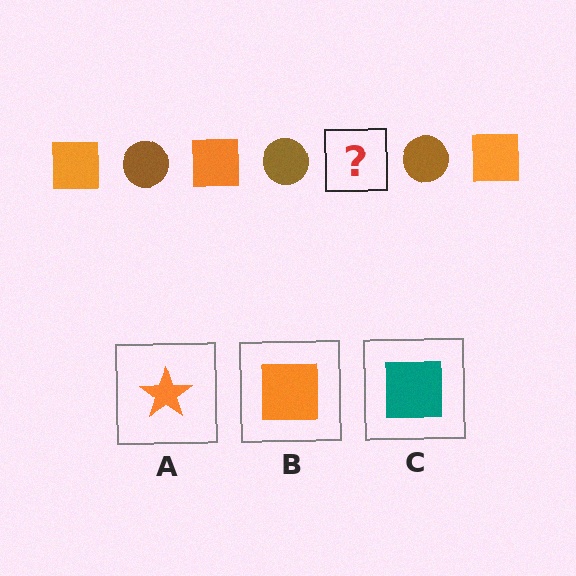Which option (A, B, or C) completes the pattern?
B.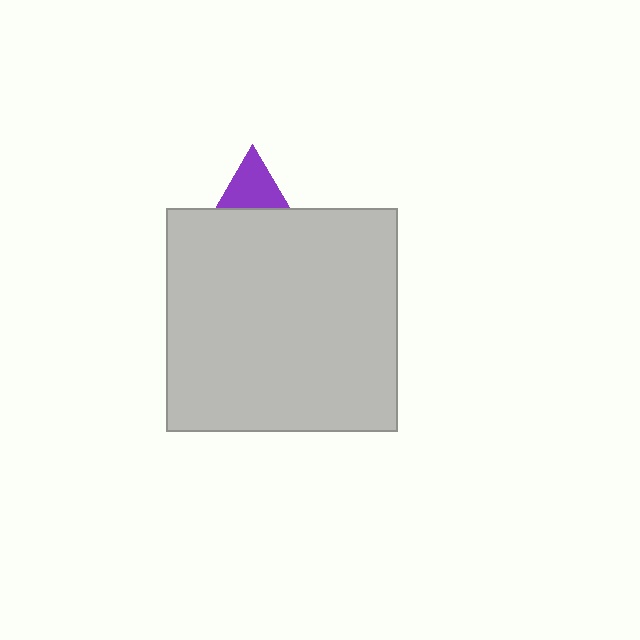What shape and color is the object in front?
The object in front is a light gray rectangle.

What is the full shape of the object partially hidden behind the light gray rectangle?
The partially hidden object is a purple triangle.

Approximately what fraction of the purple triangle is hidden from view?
Roughly 62% of the purple triangle is hidden behind the light gray rectangle.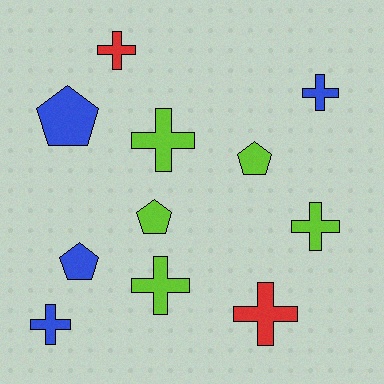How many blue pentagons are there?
There are 2 blue pentagons.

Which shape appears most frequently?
Cross, with 7 objects.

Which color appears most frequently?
Lime, with 5 objects.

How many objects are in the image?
There are 11 objects.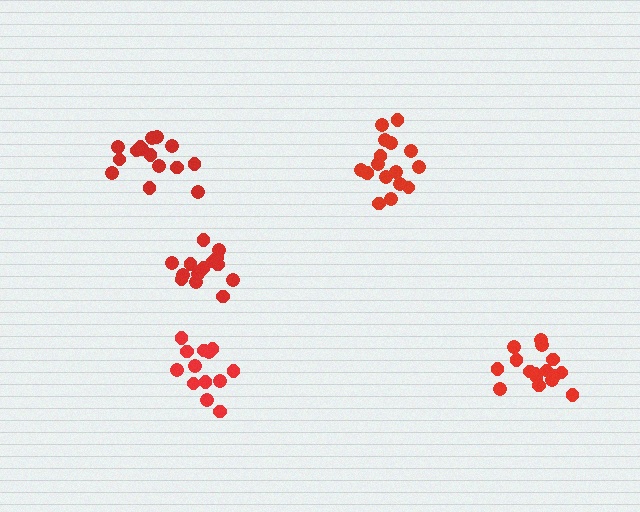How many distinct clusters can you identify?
There are 5 distinct clusters.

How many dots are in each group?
Group 1: 13 dots, Group 2: 17 dots, Group 3: 16 dots, Group 4: 14 dots, Group 5: 16 dots (76 total).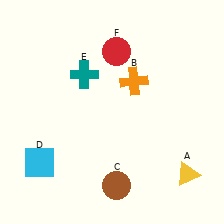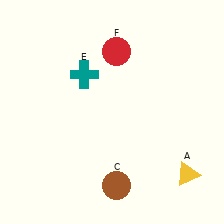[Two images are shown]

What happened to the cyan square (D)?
The cyan square (D) was removed in Image 2. It was in the bottom-left area of Image 1.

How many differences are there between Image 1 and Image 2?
There are 2 differences between the two images.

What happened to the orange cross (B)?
The orange cross (B) was removed in Image 2. It was in the top-right area of Image 1.